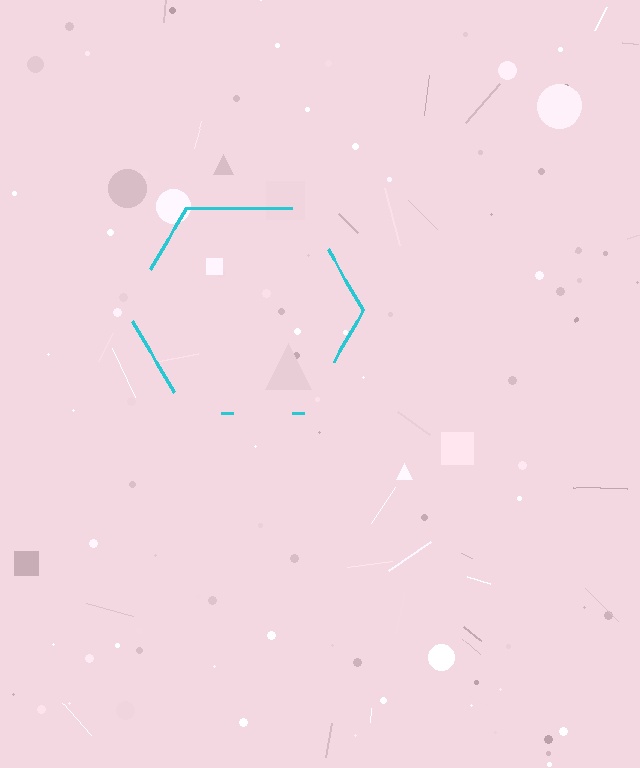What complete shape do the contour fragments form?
The contour fragments form a hexagon.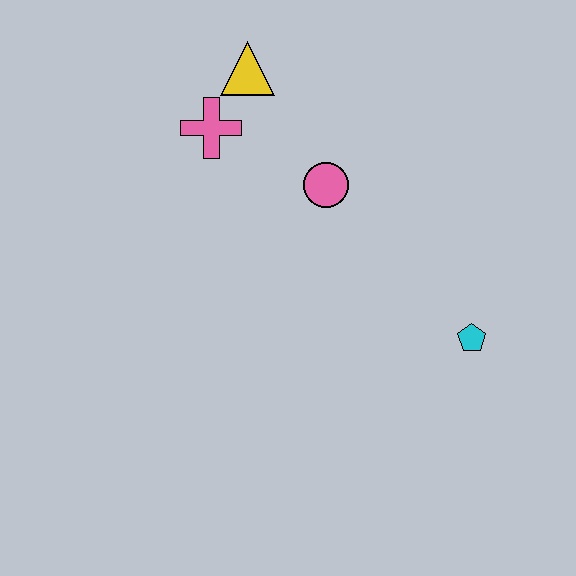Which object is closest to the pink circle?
The pink cross is closest to the pink circle.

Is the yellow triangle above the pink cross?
Yes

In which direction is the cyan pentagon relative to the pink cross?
The cyan pentagon is to the right of the pink cross.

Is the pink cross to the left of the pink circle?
Yes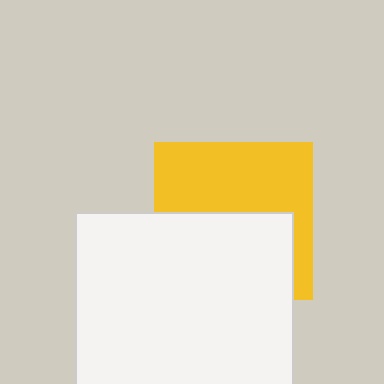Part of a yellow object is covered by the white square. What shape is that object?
It is a square.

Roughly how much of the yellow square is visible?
About half of it is visible (roughly 51%).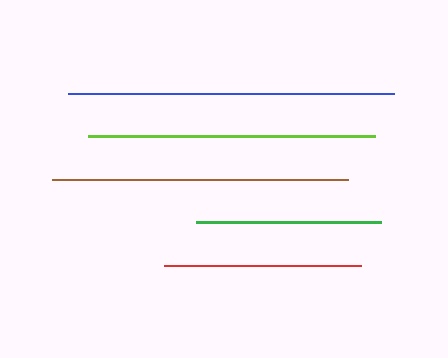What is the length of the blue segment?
The blue segment is approximately 327 pixels long.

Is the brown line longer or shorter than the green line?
The brown line is longer than the green line.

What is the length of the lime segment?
The lime segment is approximately 286 pixels long.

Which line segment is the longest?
The blue line is the longest at approximately 327 pixels.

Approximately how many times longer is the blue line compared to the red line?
The blue line is approximately 1.7 times the length of the red line.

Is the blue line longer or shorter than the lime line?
The blue line is longer than the lime line.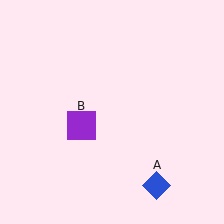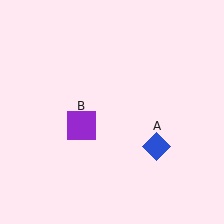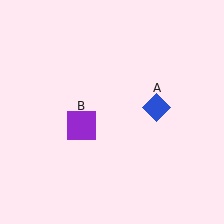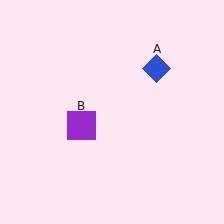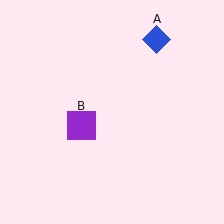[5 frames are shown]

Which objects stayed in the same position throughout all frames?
Purple square (object B) remained stationary.